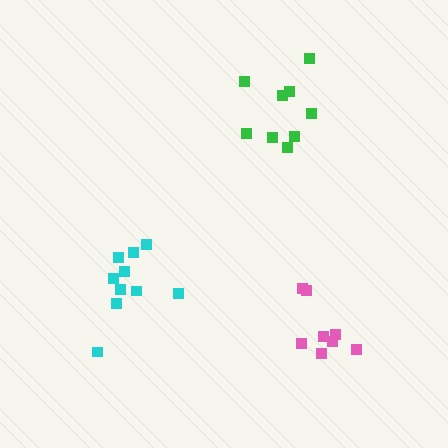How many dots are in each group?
Group 1: 10 dots, Group 2: 8 dots, Group 3: 9 dots (27 total).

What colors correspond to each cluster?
The clusters are colored: cyan, pink, green.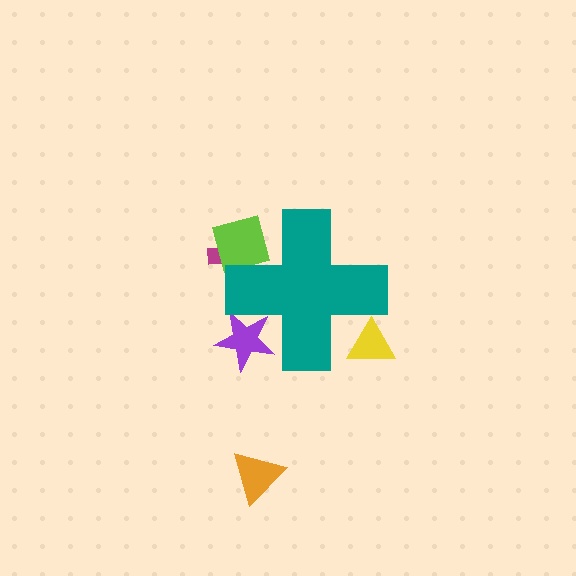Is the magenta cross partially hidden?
Yes, the magenta cross is partially hidden behind the teal cross.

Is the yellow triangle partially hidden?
Yes, the yellow triangle is partially hidden behind the teal cross.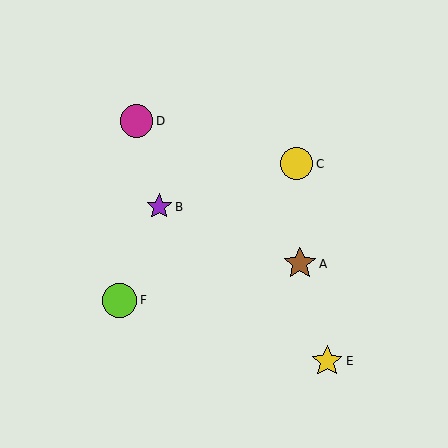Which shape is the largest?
The lime circle (labeled F) is the largest.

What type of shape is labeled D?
Shape D is a magenta circle.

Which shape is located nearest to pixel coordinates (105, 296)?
The lime circle (labeled F) at (119, 300) is nearest to that location.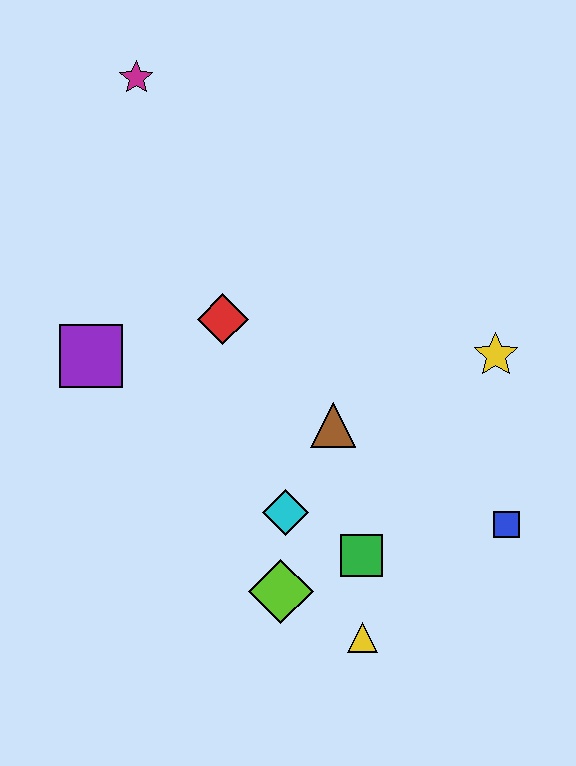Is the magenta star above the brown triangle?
Yes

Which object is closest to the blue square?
The green square is closest to the blue square.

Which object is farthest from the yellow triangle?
The magenta star is farthest from the yellow triangle.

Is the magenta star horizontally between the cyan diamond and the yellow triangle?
No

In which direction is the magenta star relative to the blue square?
The magenta star is above the blue square.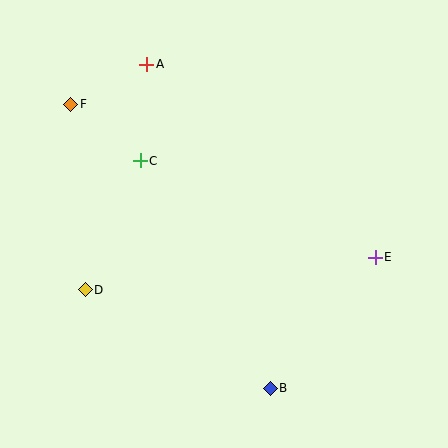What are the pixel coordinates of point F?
Point F is at (71, 104).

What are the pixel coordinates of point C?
Point C is at (140, 161).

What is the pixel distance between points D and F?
The distance between D and F is 186 pixels.